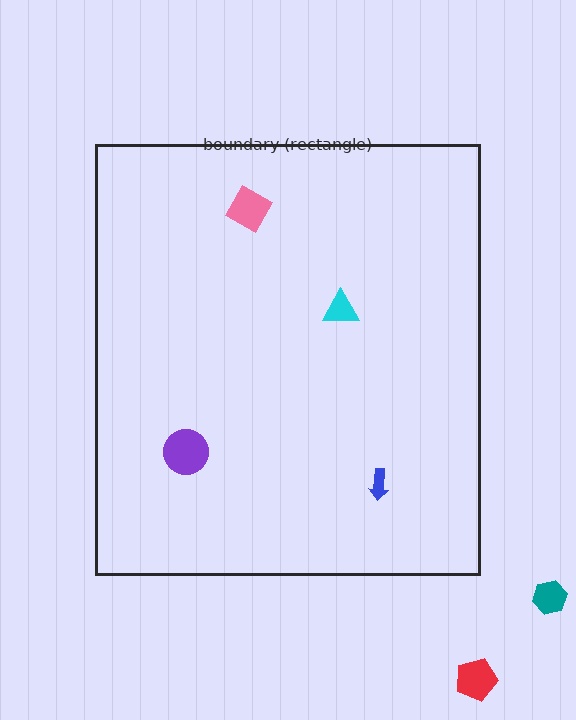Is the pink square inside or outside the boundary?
Inside.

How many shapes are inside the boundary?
4 inside, 2 outside.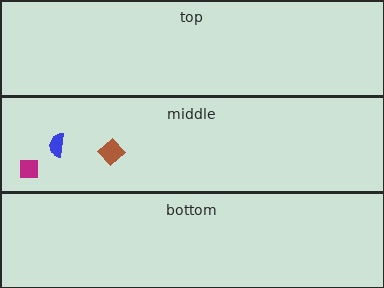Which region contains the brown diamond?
The middle region.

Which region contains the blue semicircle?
The middle region.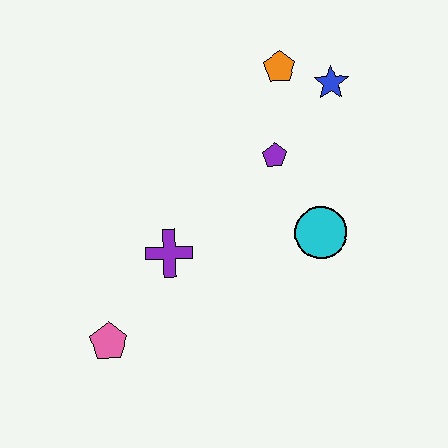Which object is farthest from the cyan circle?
The pink pentagon is farthest from the cyan circle.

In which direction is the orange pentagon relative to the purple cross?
The orange pentagon is above the purple cross.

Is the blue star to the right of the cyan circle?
Yes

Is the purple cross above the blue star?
No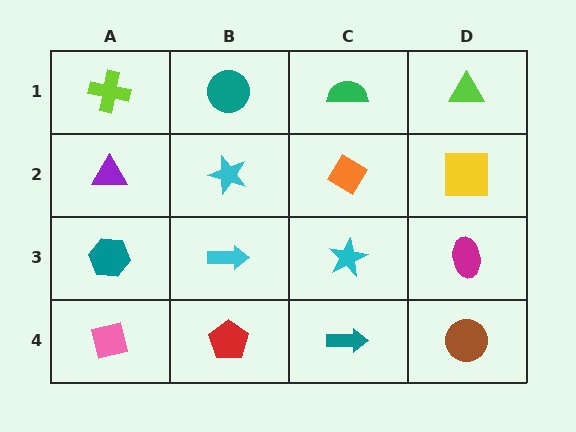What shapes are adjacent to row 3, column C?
An orange diamond (row 2, column C), a teal arrow (row 4, column C), a cyan arrow (row 3, column B), a magenta ellipse (row 3, column D).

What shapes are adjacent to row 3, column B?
A cyan star (row 2, column B), a red pentagon (row 4, column B), a teal hexagon (row 3, column A), a cyan star (row 3, column C).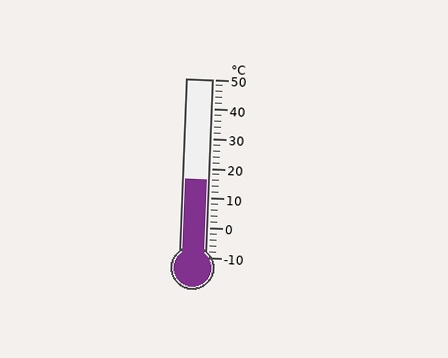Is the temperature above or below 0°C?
The temperature is above 0°C.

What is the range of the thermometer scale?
The thermometer scale ranges from -10°C to 50°C.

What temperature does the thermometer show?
The thermometer shows approximately 16°C.